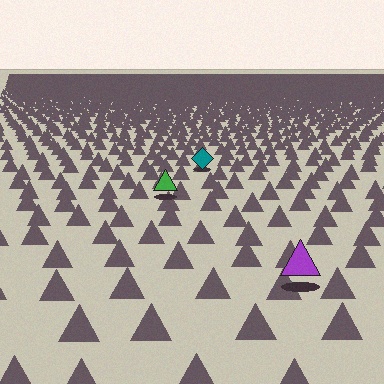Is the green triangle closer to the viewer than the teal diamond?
Yes. The green triangle is closer — you can tell from the texture gradient: the ground texture is coarser near it.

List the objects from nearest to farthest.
From nearest to farthest: the purple triangle, the green triangle, the teal diamond.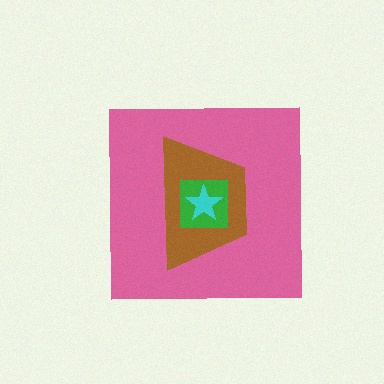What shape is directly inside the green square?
The cyan star.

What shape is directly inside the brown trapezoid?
The green square.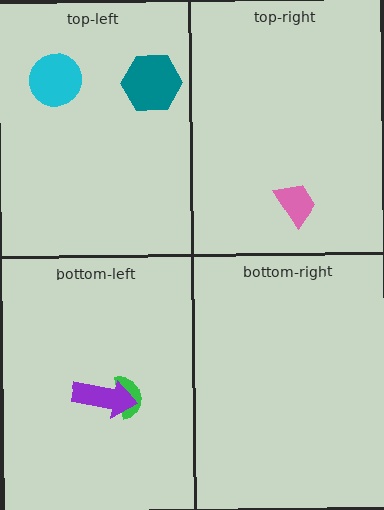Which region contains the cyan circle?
The top-left region.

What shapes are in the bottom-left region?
The green semicircle, the purple arrow.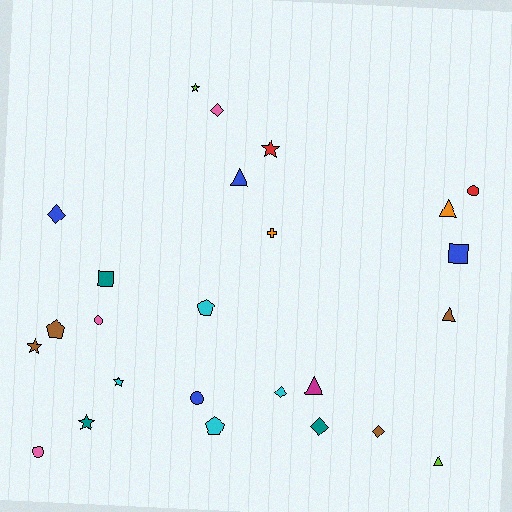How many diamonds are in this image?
There are 5 diamonds.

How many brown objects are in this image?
There are 4 brown objects.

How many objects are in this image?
There are 25 objects.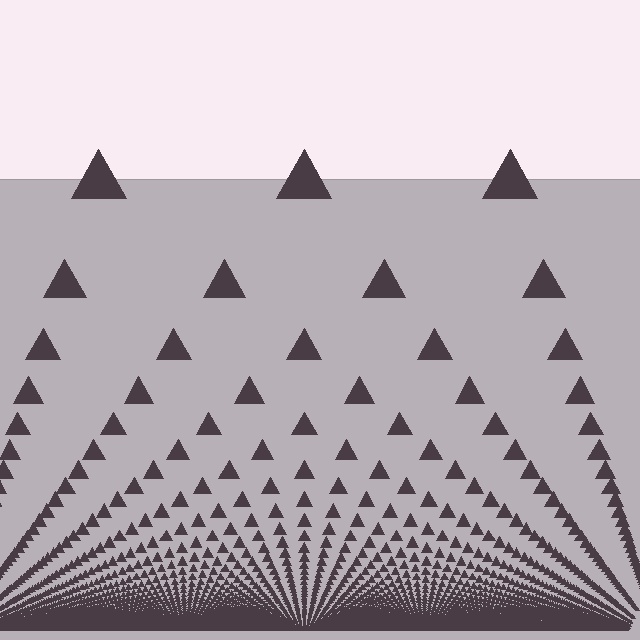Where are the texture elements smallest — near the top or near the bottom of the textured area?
Near the bottom.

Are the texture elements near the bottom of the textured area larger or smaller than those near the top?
Smaller. The gradient is inverted — elements near the bottom are smaller and denser.